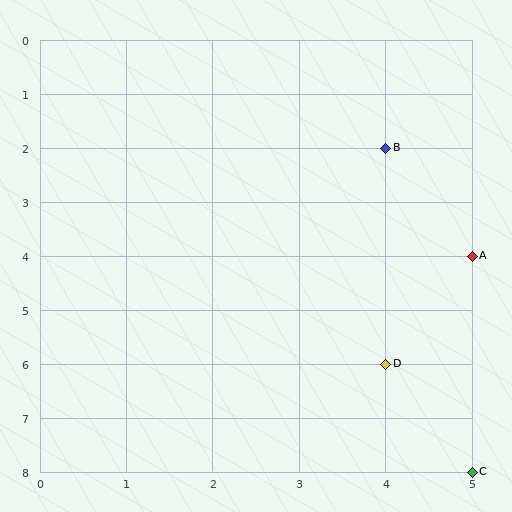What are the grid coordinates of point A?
Point A is at grid coordinates (5, 4).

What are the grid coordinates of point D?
Point D is at grid coordinates (4, 6).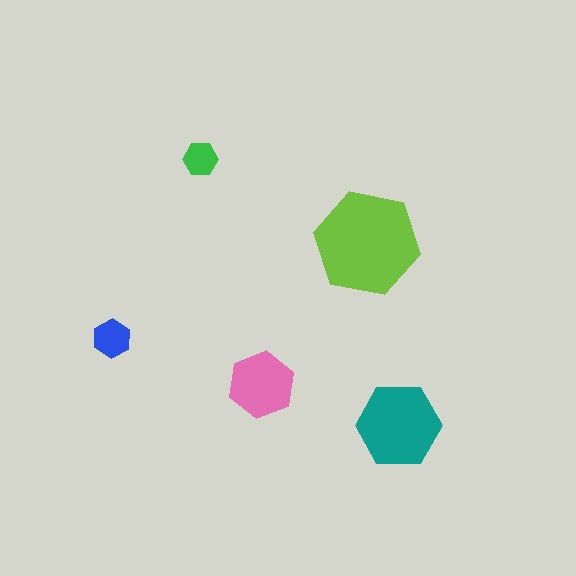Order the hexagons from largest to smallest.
the lime one, the teal one, the pink one, the blue one, the green one.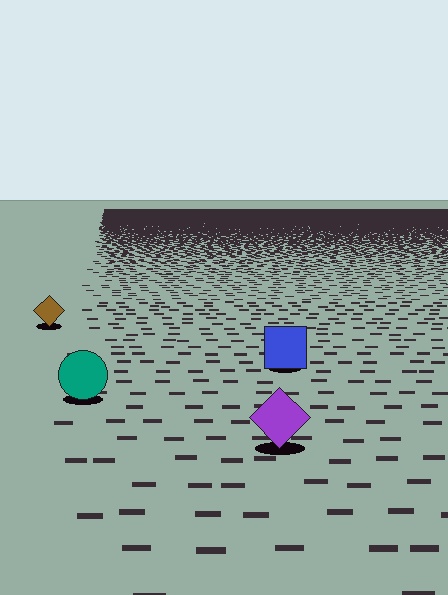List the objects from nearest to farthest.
From nearest to farthest: the purple diamond, the teal circle, the blue square, the brown diamond.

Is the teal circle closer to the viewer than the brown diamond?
Yes. The teal circle is closer — you can tell from the texture gradient: the ground texture is coarser near it.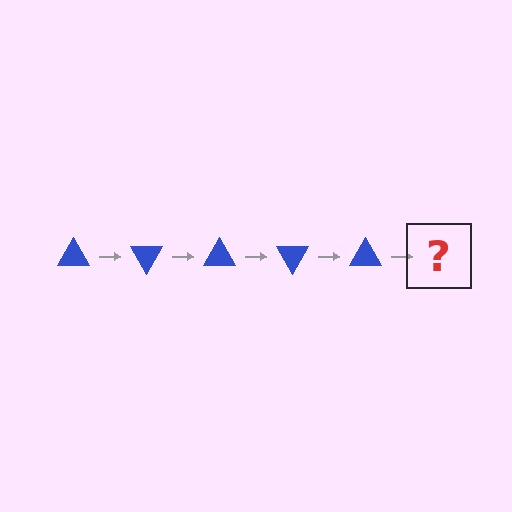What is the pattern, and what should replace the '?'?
The pattern is that the triangle rotates 60 degrees each step. The '?' should be a blue triangle rotated 300 degrees.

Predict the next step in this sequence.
The next step is a blue triangle rotated 300 degrees.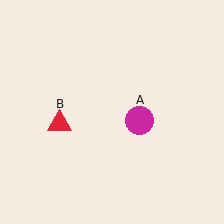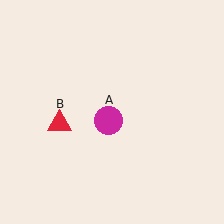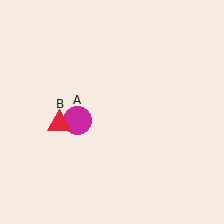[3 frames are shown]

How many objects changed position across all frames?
1 object changed position: magenta circle (object A).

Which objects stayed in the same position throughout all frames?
Red triangle (object B) remained stationary.